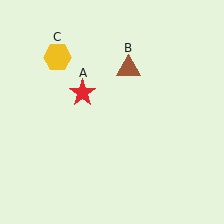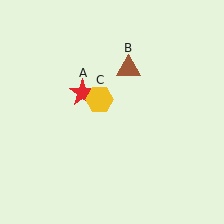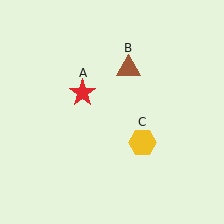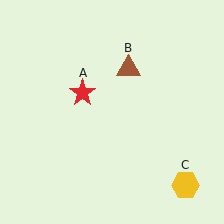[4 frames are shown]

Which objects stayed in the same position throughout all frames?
Red star (object A) and brown triangle (object B) remained stationary.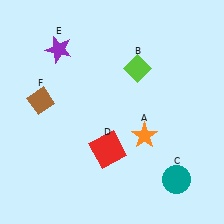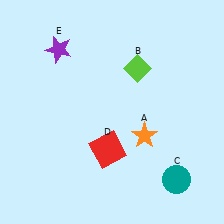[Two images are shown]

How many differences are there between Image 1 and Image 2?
There is 1 difference between the two images.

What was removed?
The brown diamond (F) was removed in Image 2.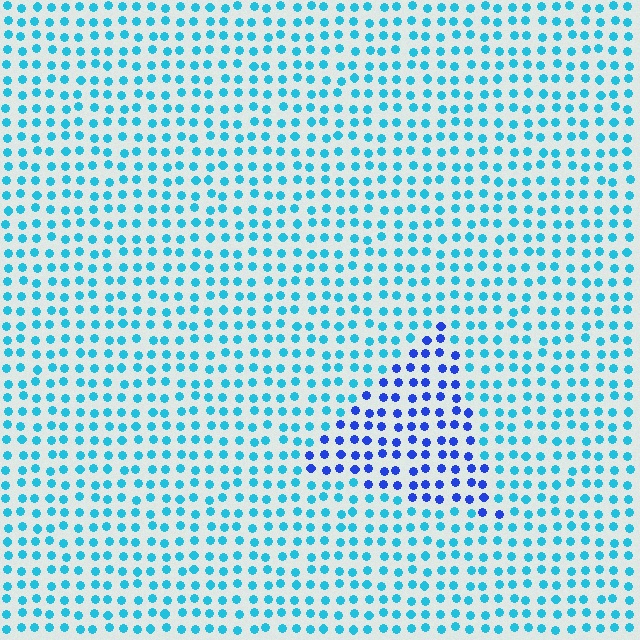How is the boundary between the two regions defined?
The boundary is defined purely by a slight shift in hue (about 41 degrees). Spacing, size, and orientation are identical on both sides.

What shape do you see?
I see a triangle.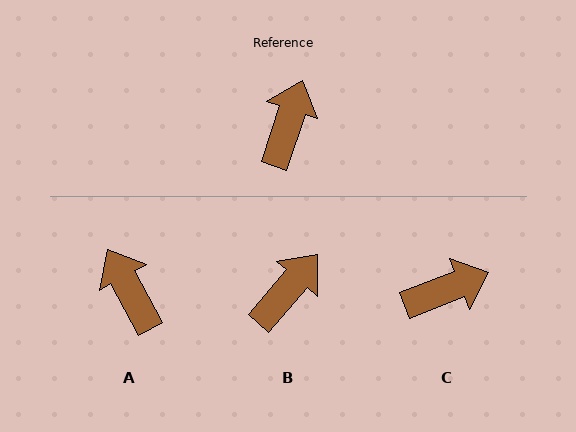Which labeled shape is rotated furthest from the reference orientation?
C, about 50 degrees away.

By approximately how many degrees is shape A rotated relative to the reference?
Approximately 47 degrees counter-clockwise.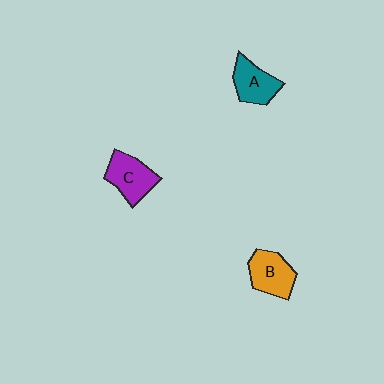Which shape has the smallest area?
Shape A (teal).